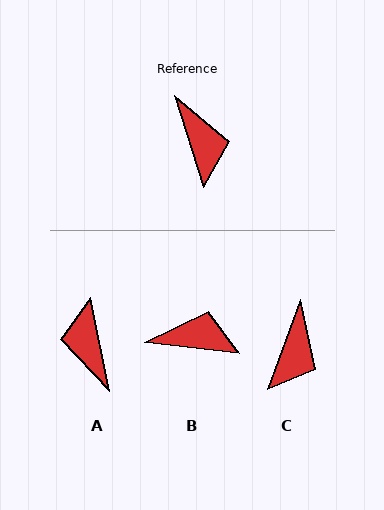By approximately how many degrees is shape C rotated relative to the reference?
Approximately 38 degrees clockwise.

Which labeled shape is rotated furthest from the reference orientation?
A, about 174 degrees away.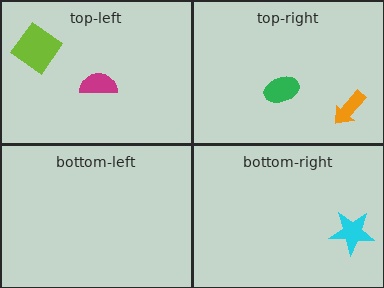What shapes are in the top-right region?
The orange arrow, the green ellipse.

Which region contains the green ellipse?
The top-right region.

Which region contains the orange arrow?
The top-right region.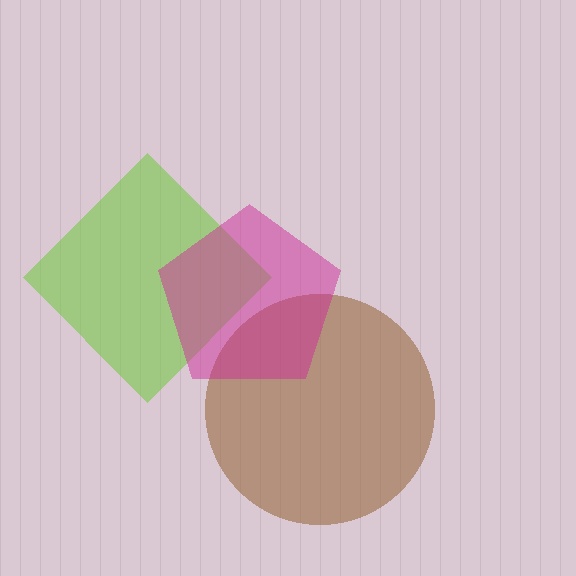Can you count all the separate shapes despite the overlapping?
Yes, there are 3 separate shapes.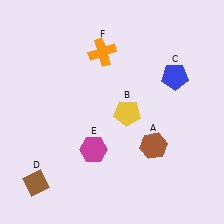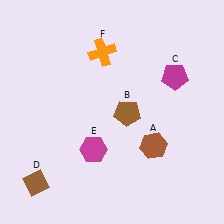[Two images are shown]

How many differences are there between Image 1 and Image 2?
There are 2 differences between the two images.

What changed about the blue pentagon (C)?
In Image 1, C is blue. In Image 2, it changed to magenta.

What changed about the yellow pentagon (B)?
In Image 1, B is yellow. In Image 2, it changed to brown.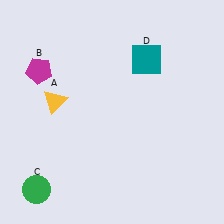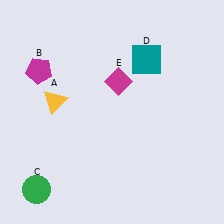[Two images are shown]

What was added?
A magenta diamond (E) was added in Image 2.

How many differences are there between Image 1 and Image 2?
There is 1 difference between the two images.